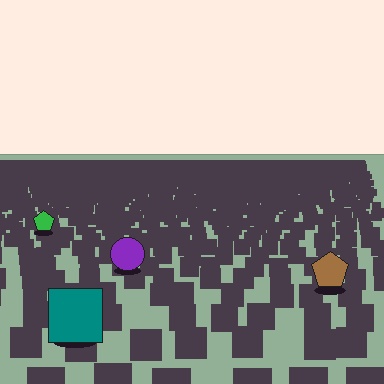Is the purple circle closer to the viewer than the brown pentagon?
No. The brown pentagon is closer — you can tell from the texture gradient: the ground texture is coarser near it.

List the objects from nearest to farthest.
From nearest to farthest: the teal square, the brown pentagon, the purple circle, the green pentagon.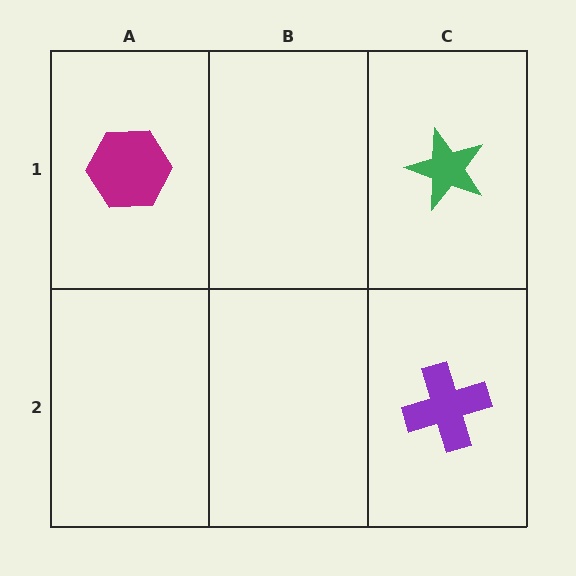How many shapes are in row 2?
1 shape.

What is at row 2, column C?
A purple cross.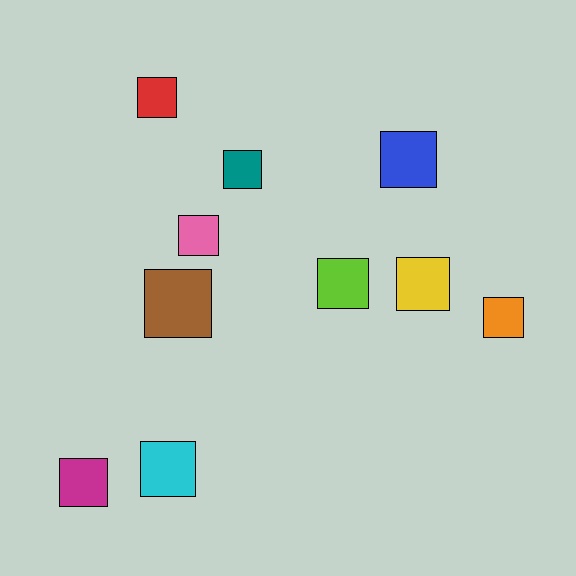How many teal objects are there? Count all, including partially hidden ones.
There is 1 teal object.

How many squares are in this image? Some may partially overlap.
There are 10 squares.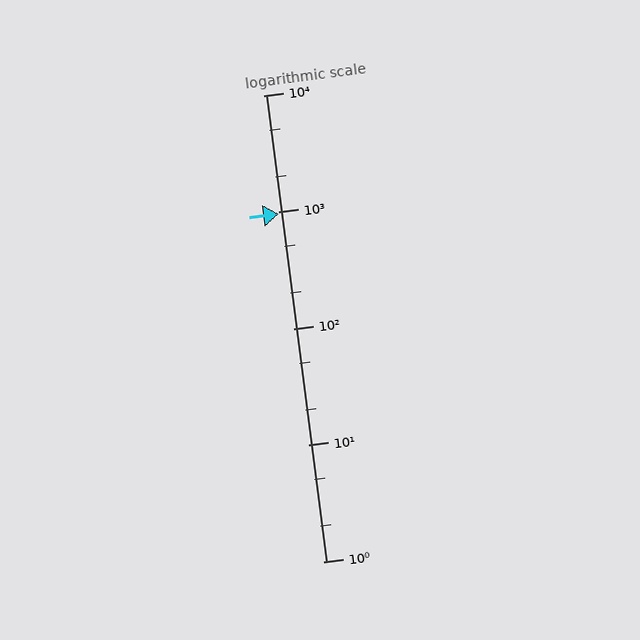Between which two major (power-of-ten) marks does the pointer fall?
The pointer is between 100 and 1000.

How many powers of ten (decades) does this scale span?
The scale spans 4 decades, from 1 to 10000.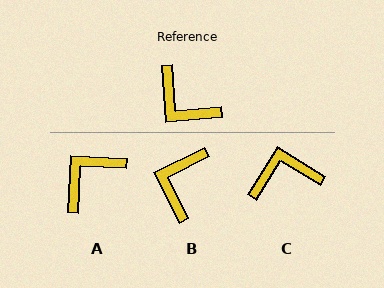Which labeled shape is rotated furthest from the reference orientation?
C, about 126 degrees away.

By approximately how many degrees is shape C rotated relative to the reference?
Approximately 126 degrees clockwise.